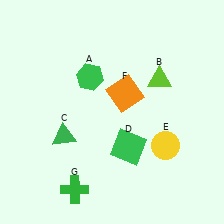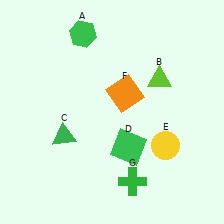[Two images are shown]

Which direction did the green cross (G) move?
The green cross (G) moved right.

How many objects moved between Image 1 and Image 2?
2 objects moved between the two images.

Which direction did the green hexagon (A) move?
The green hexagon (A) moved up.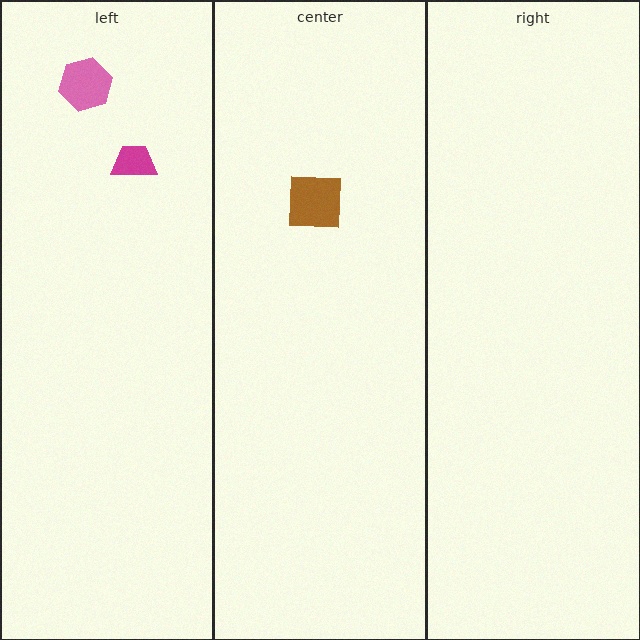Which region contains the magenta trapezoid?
The left region.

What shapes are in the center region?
The brown square.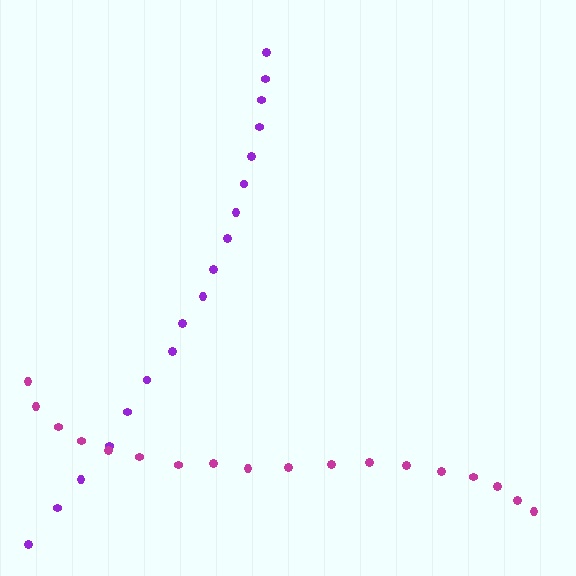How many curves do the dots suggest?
There are 2 distinct paths.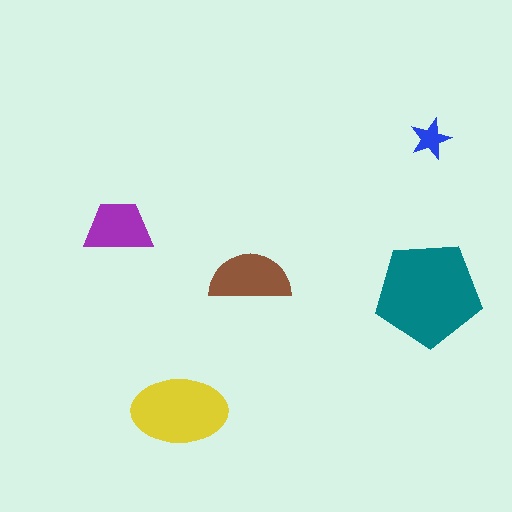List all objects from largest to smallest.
The teal pentagon, the yellow ellipse, the brown semicircle, the purple trapezoid, the blue star.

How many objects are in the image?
There are 5 objects in the image.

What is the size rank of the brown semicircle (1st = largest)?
3rd.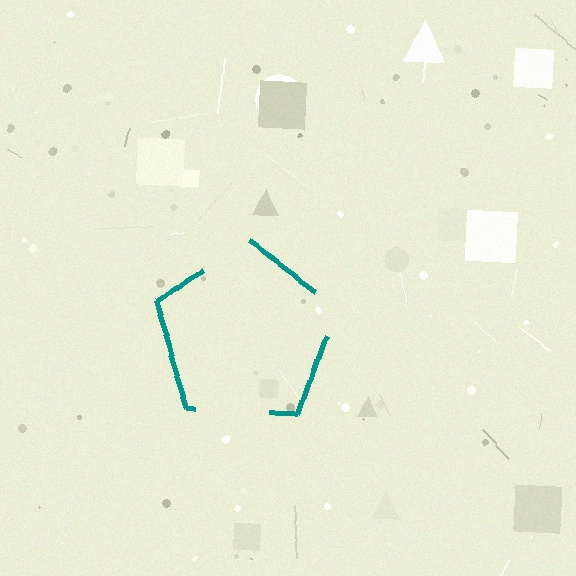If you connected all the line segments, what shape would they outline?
They would outline a pentagon.